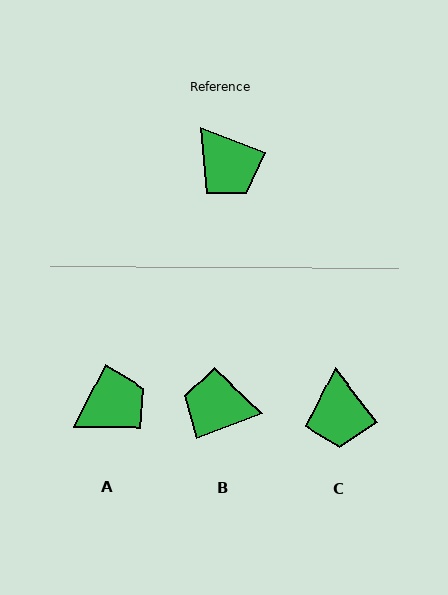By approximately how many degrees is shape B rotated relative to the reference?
Approximately 138 degrees clockwise.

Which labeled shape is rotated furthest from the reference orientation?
B, about 138 degrees away.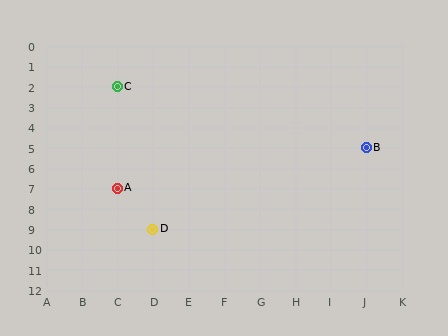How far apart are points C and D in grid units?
Points C and D are 1 column and 7 rows apart (about 7.1 grid units diagonally).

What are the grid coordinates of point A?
Point A is at grid coordinates (C, 7).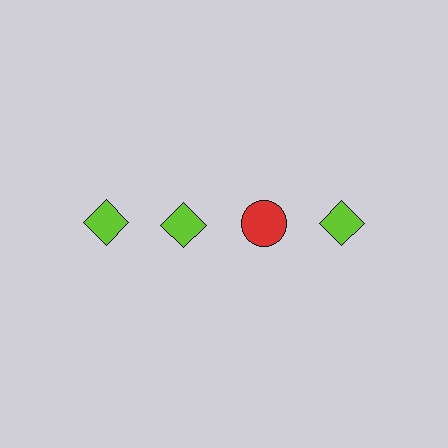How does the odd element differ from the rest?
It differs in both color (red instead of lime) and shape (circle instead of diamond).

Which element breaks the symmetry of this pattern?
The red circle in the top row, center column breaks the symmetry. All other shapes are lime diamonds.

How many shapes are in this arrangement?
There are 4 shapes arranged in a grid pattern.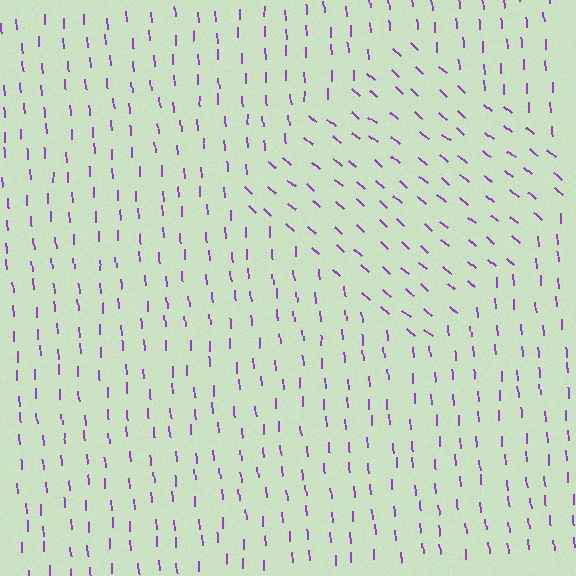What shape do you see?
I see a diamond.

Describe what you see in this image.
The image is filled with small purple line segments. A diamond region in the image has lines oriented differently from the surrounding lines, creating a visible texture boundary.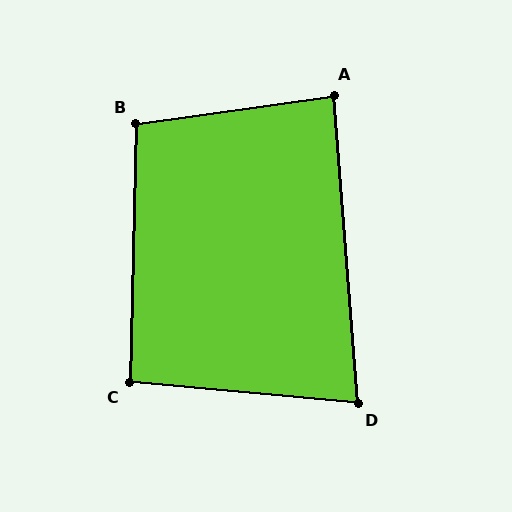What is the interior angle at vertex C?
Approximately 94 degrees (approximately right).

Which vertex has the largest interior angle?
B, at approximately 100 degrees.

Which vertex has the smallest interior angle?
D, at approximately 80 degrees.